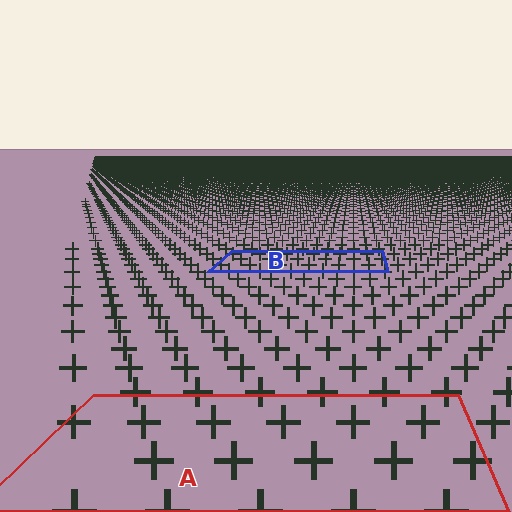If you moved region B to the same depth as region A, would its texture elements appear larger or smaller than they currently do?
They would appear larger. At a closer depth, the same texture elements are projected at a bigger on-screen size.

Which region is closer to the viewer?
Region A is closer. The texture elements there are larger and more spread out.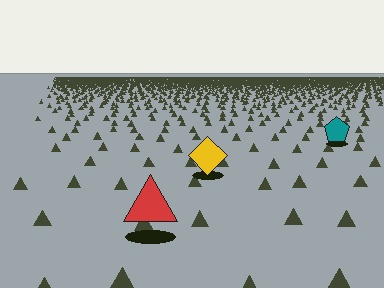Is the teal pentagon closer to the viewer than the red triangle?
No. The red triangle is closer — you can tell from the texture gradient: the ground texture is coarser near it.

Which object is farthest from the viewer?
The teal pentagon is farthest from the viewer. It appears smaller and the ground texture around it is denser.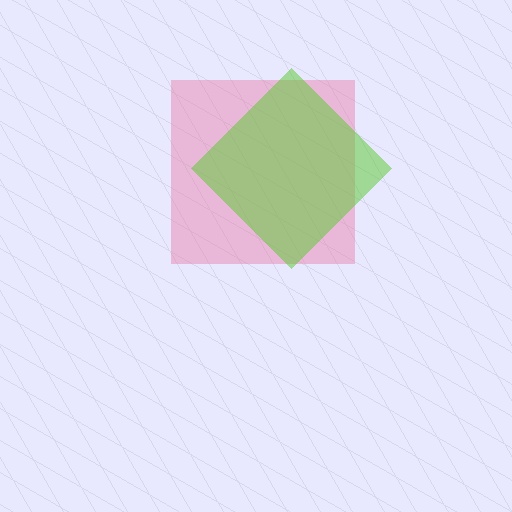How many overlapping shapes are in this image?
There are 2 overlapping shapes in the image.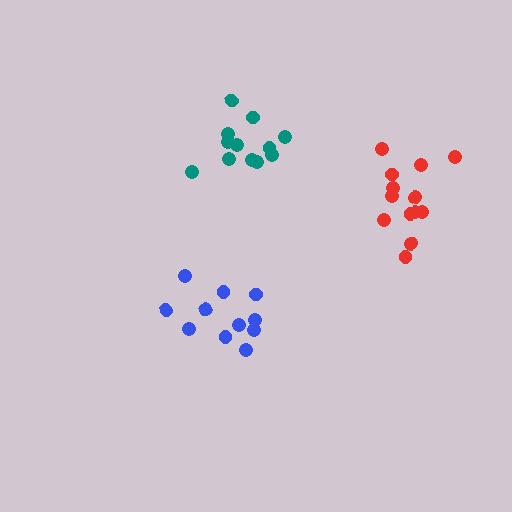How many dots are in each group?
Group 1: 12 dots, Group 2: 13 dots, Group 3: 11 dots (36 total).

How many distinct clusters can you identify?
There are 3 distinct clusters.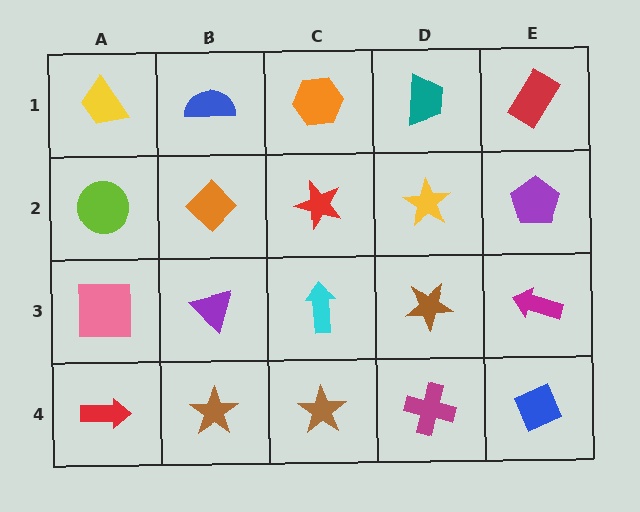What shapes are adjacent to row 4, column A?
A pink square (row 3, column A), a brown star (row 4, column B).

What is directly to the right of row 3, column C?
A brown star.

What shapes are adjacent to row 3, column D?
A yellow star (row 2, column D), a magenta cross (row 4, column D), a cyan arrow (row 3, column C), a magenta arrow (row 3, column E).